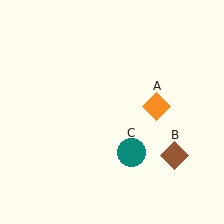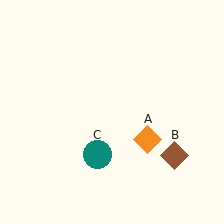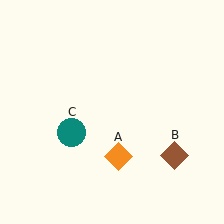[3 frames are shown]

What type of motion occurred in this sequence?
The orange diamond (object A), teal circle (object C) rotated clockwise around the center of the scene.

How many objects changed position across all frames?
2 objects changed position: orange diamond (object A), teal circle (object C).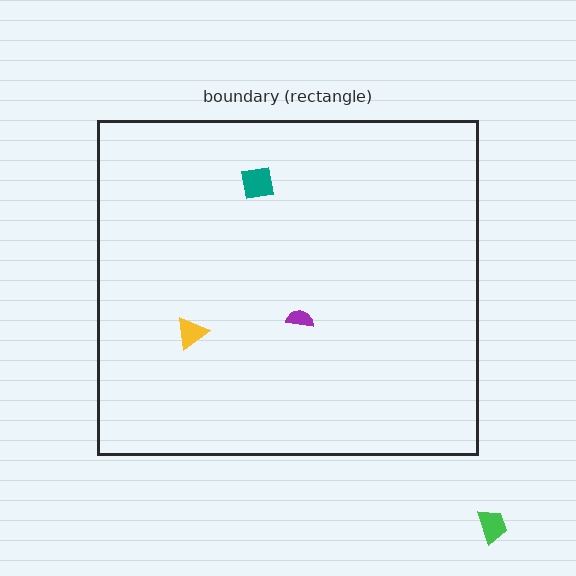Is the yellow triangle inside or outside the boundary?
Inside.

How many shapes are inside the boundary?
3 inside, 1 outside.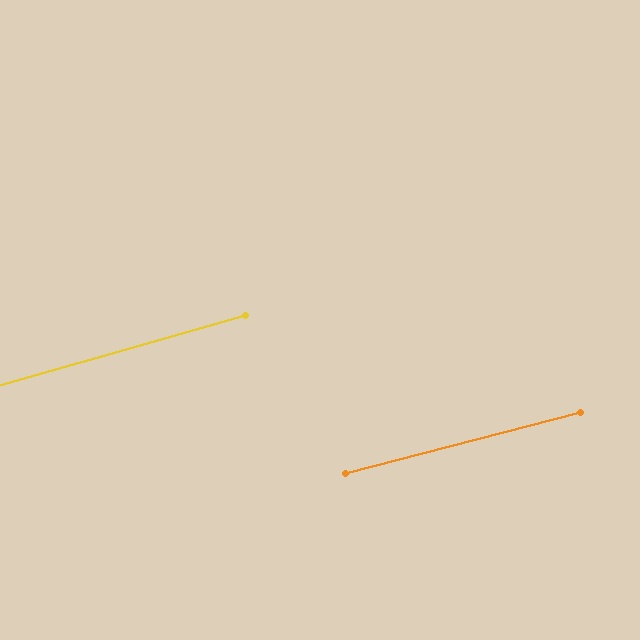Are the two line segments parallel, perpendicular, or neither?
Parallel — their directions differ by only 1.2°.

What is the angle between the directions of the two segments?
Approximately 1 degree.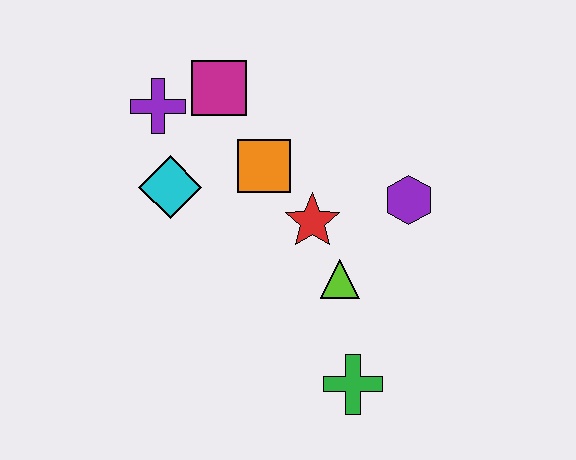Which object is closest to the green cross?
The lime triangle is closest to the green cross.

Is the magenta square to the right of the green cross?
No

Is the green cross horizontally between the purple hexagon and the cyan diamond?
Yes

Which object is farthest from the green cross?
The purple cross is farthest from the green cross.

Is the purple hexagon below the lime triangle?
No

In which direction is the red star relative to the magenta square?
The red star is below the magenta square.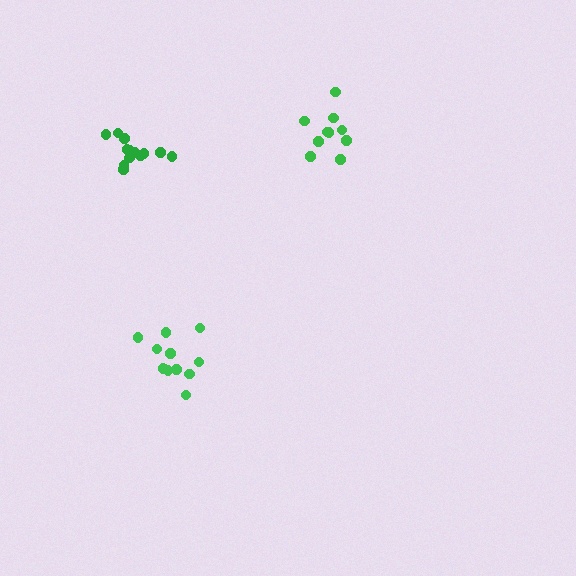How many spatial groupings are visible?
There are 3 spatial groupings.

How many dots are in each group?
Group 1: 14 dots, Group 2: 10 dots, Group 3: 12 dots (36 total).